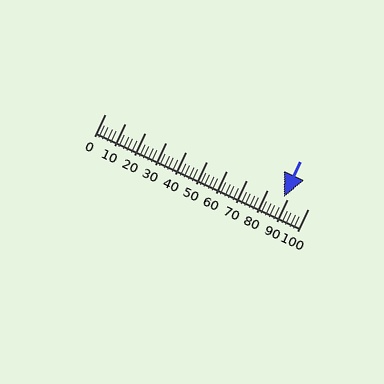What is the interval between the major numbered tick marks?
The major tick marks are spaced 10 units apart.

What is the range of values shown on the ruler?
The ruler shows values from 0 to 100.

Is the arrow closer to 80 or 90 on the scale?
The arrow is closer to 90.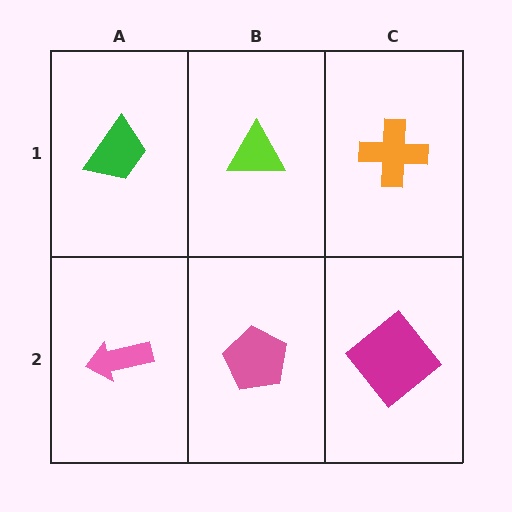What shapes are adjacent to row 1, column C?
A magenta diamond (row 2, column C), a lime triangle (row 1, column B).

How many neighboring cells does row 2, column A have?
2.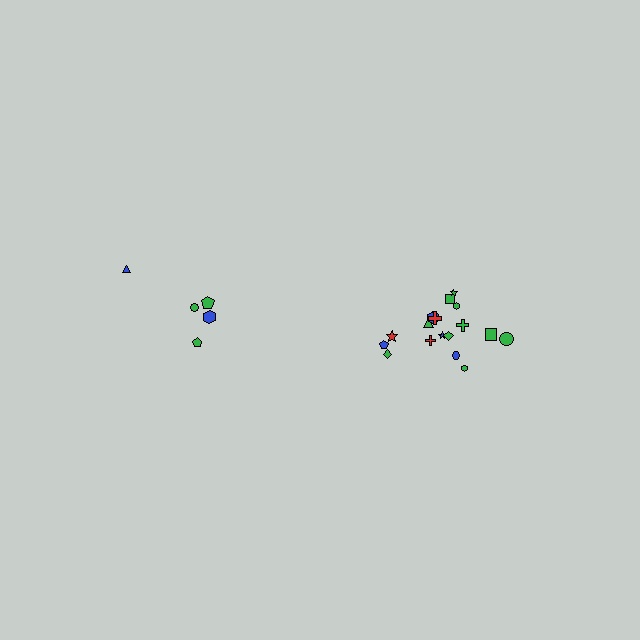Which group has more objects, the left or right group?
The right group.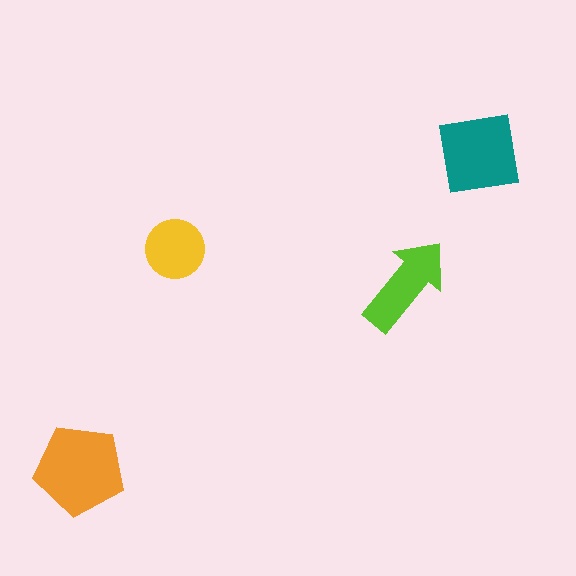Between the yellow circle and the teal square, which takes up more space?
The teal square.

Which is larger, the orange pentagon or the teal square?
The orange pentagon.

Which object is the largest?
The orange pentagon.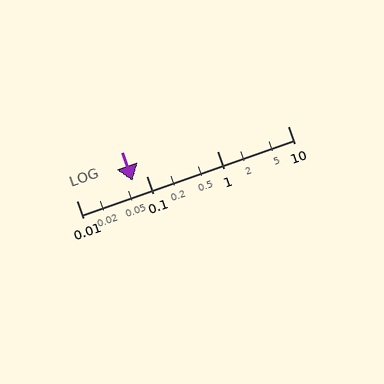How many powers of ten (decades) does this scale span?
The scale spans 3 decades, from 0.01 to 10.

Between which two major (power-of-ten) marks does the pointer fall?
The pointer is between 0.01 and 0.1.